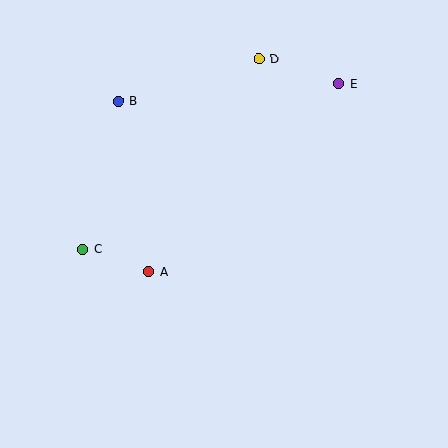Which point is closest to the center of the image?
Point A at (148, 272) is closest to the center.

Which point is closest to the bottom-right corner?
Point A is closest to the bottom-right corner.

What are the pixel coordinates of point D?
Point D is at (259, 59).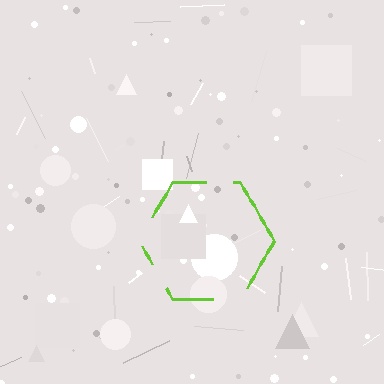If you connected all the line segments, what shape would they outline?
They would outline a hexagon.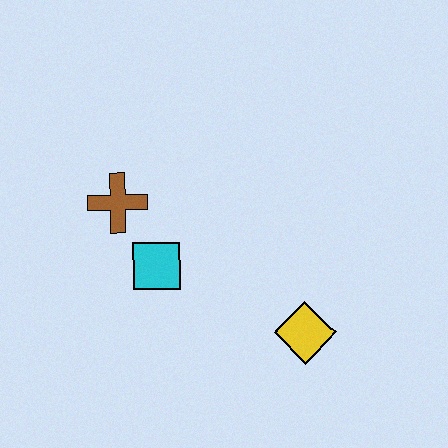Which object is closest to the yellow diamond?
The cyan square is closest to the yellow diamond.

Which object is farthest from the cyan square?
The yellow diamond is farthest from the cyan square.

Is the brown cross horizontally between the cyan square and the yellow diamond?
No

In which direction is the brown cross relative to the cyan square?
The brown cross is above the cyan square.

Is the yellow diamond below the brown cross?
Yes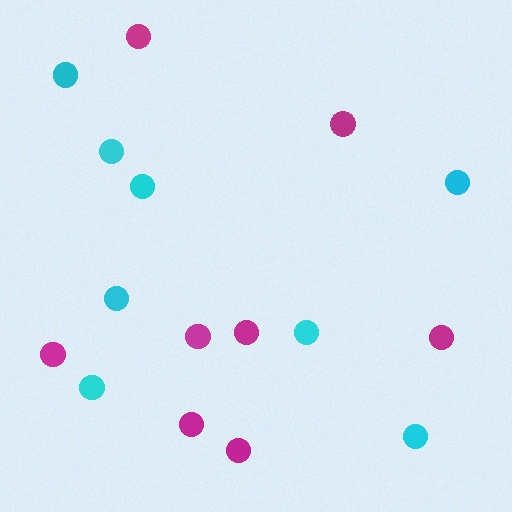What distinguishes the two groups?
There are 2 groups: one group of magenta circles (8) and one group of cyan circles (8).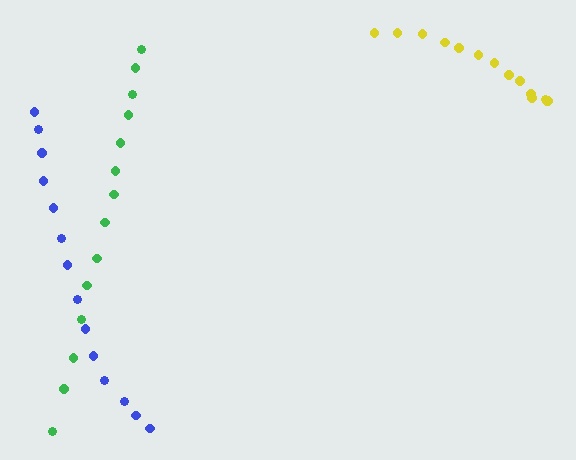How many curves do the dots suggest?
There are 3 distinct paths.